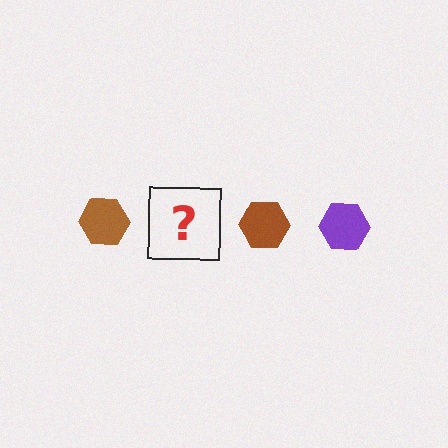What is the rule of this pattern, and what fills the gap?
The rule is that the pattern cycles through brown, purple hexagons. The gap should be filled with a purple hexagon.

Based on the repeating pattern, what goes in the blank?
The blank should be a purple hexagon.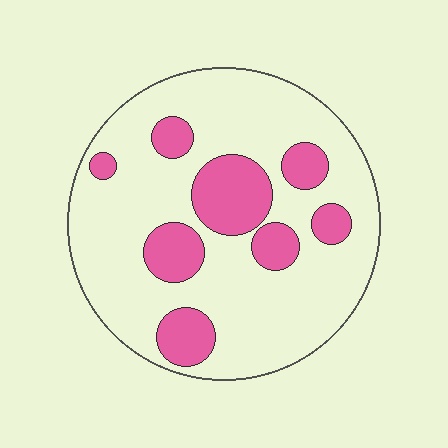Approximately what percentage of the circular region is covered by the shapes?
Approximately 25%.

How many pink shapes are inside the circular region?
8.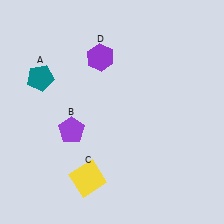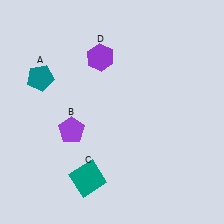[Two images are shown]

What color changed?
The square (C) changed from yellow in Image 1 to teal in Image 2.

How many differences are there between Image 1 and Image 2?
There is 1 difference between the two images.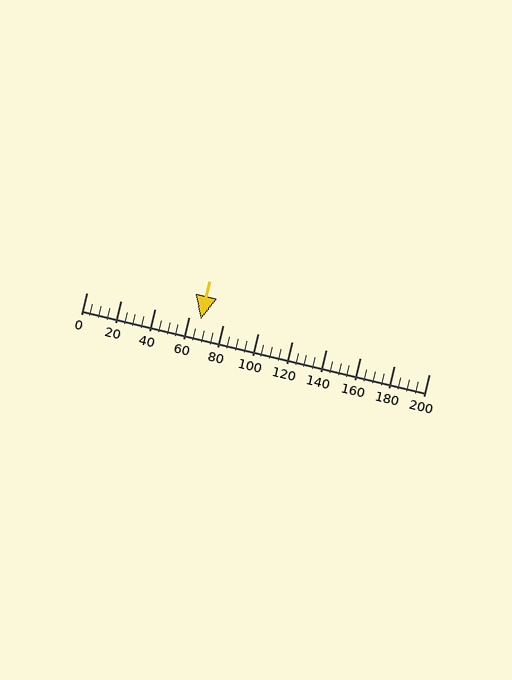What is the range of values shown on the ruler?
The ruler shows values from 0 to 200.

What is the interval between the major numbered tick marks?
The major tick marks are spaced 20 units apart.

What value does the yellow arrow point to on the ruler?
The yellow arrow points to approximately 66.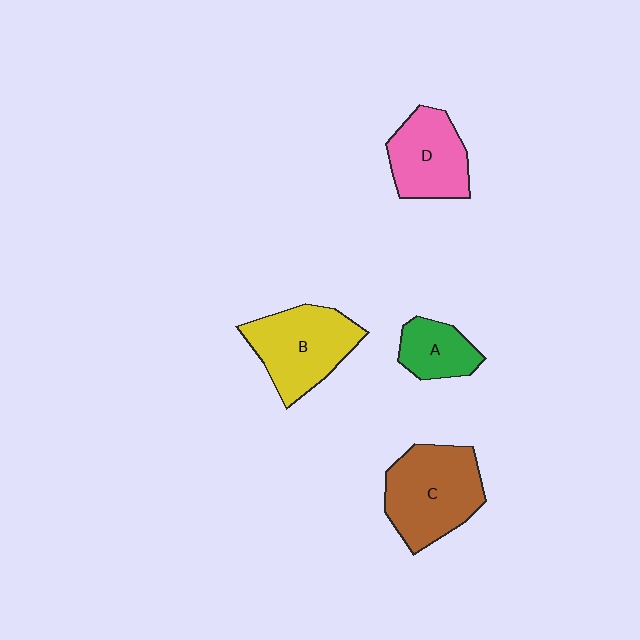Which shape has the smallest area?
Shape A (green).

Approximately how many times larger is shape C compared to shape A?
Approximately 2.0 times.